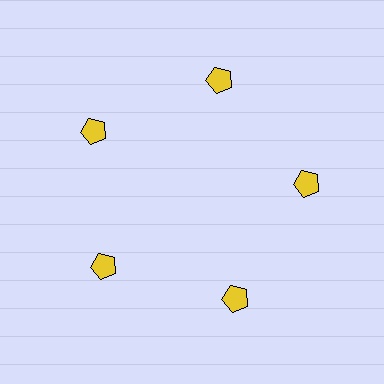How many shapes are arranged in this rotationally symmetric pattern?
There are 5 shapes, arranged in 5 groups of 1.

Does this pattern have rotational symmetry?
Yes, this pattern has 5-fold rotational symmetry. It looks the same after rotating 72 degrees around the center.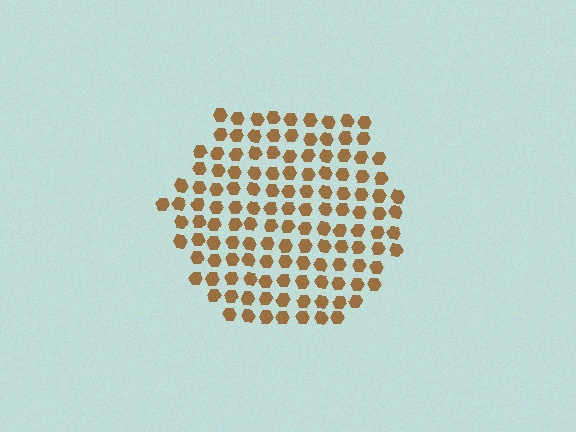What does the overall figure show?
The overall figure shows a hexagon.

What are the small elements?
The small elements are hexagons.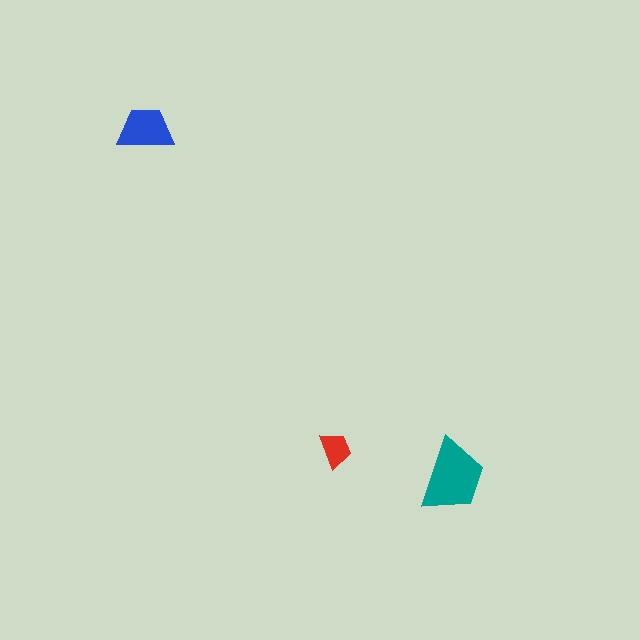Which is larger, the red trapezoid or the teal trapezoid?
The teal one.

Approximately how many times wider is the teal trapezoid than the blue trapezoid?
About 1.5 times wider.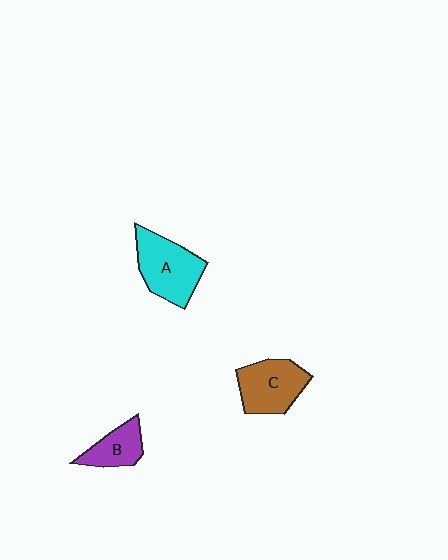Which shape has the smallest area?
Shape B (purple).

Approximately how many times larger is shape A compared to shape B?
Approximately 1.7 times.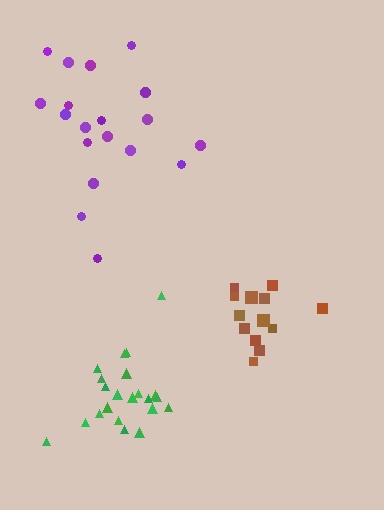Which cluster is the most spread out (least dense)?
Purple.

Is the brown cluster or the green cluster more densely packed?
Green.